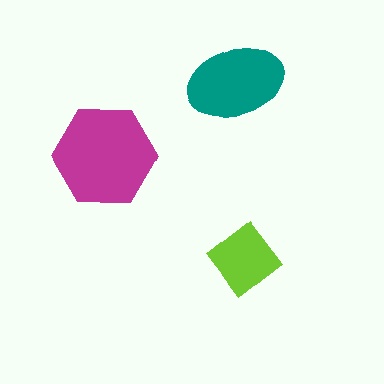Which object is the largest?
The magenta hexagon.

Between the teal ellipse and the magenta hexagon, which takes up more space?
The magenta hexagon.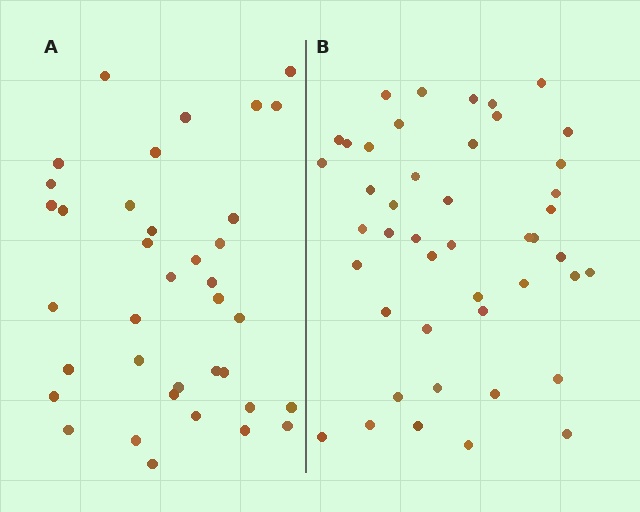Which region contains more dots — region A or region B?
Region B (the right region) has more dots.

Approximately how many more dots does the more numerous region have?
Region B has roughly 8 or so more dots than region A.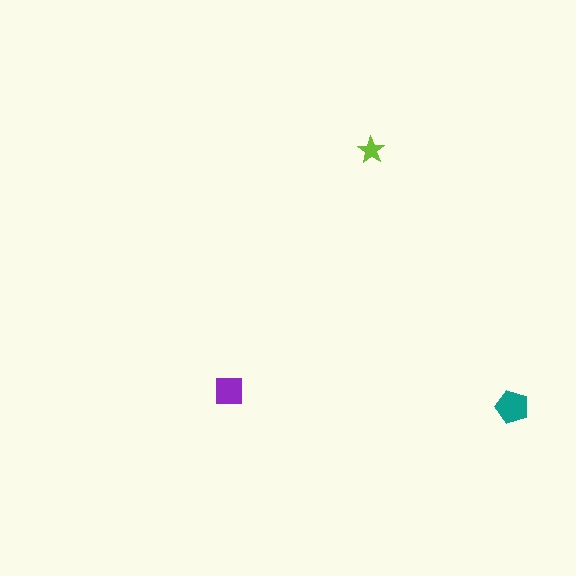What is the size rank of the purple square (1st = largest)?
2nd.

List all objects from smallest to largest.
The lime star, the purple square, the teal pentagon.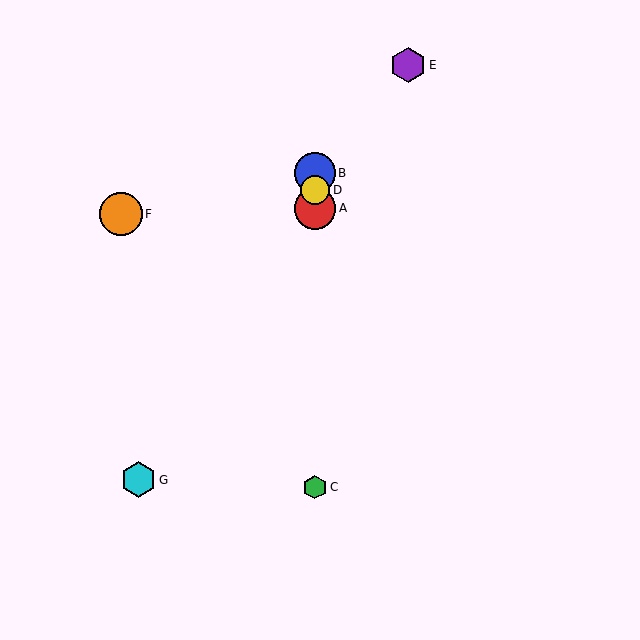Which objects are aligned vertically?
Objects A, B, C, D are aligned vertically.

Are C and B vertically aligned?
Yes, both are at x≈315.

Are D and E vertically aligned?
No, D is at x≈315 and E is at x≈408.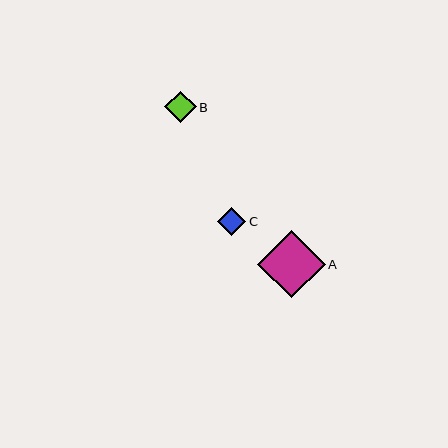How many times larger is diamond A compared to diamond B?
Diamond A is approximately 2.1 times the size of diamond B.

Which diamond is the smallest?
Diamond C is the smallest with a size of approximately 28 pixels.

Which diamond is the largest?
Diamond A is the largest with a size of approximately 67 pixels.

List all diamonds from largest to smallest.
From largest to smallest: A, B, C.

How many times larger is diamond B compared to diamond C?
Diamond B is approximately 1.1 times the size of diamond C.